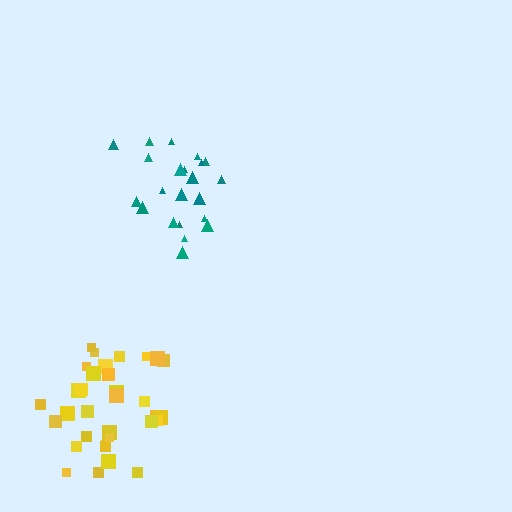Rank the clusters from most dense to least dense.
yellow, teal.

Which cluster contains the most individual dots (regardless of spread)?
Yellow (34).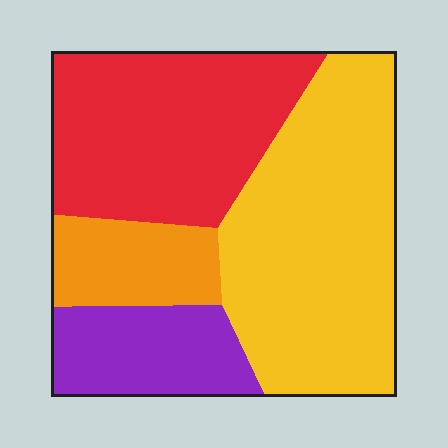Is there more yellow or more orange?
Yellow.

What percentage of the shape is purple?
Purple takes up less than a sixth of the shape.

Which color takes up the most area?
Yellow, at roughly 40%.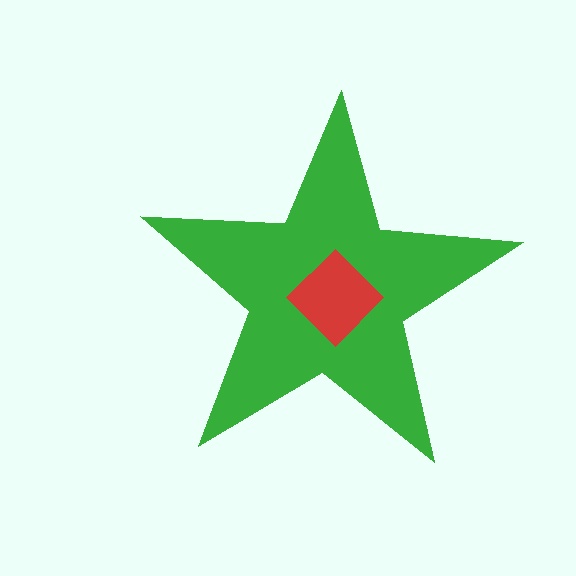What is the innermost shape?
The red diamond.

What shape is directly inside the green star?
The red diamond.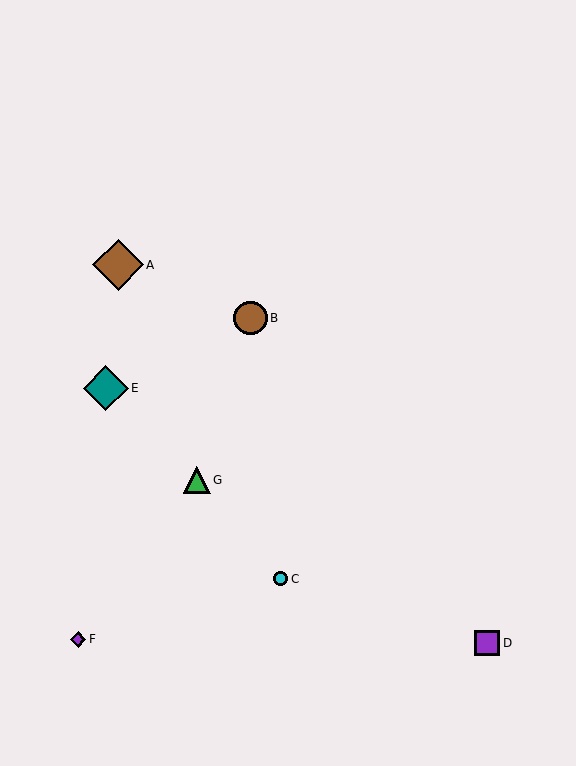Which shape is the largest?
The brown diamond (labeled A) is the largest.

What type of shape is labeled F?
Shape F is a purple diamond.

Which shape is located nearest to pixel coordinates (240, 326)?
The brown circle (labeled B) at (250, 318) is nearest to that location.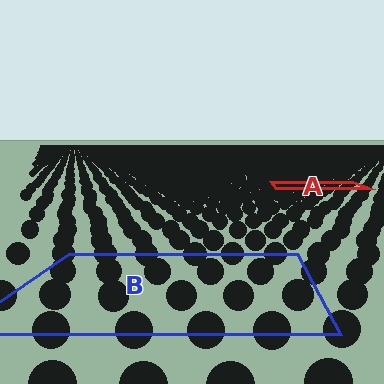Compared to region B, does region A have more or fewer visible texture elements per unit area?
Region A has more texture elements per unit area — they are packed more densely because it is farther away.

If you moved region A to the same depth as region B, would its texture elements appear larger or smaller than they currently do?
They would appear larger. At a closer depth, the same texture elements are projected at a bigger on-screen size.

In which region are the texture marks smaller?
The texture marks are smaller in region A, because it is farther away.